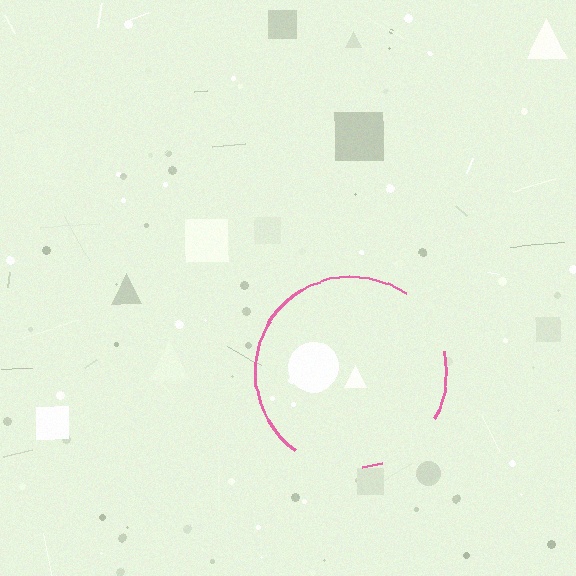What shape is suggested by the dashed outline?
The dashed outline suggests a circle.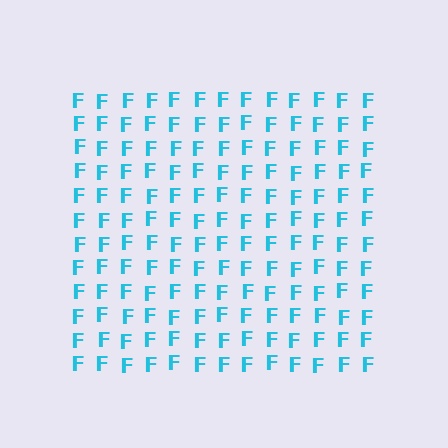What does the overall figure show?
The overall figure shows a square.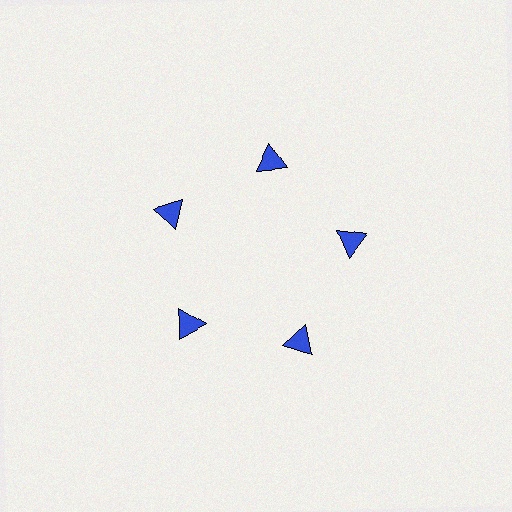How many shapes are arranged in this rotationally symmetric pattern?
There are 5 shapes, arranged in 5 groups of 1.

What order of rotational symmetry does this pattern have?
This pattern has 5-fold rotational symmetry.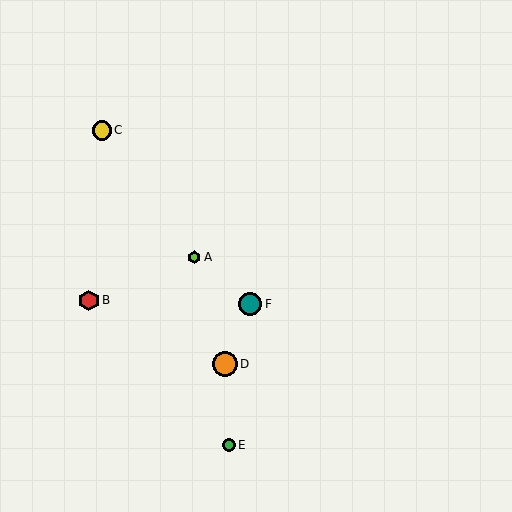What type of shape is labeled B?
Shape B is a red hexagon.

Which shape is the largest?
The orange circle (labeled D) is the largest.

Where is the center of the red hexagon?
The center of the red hexagon is at (89, 300).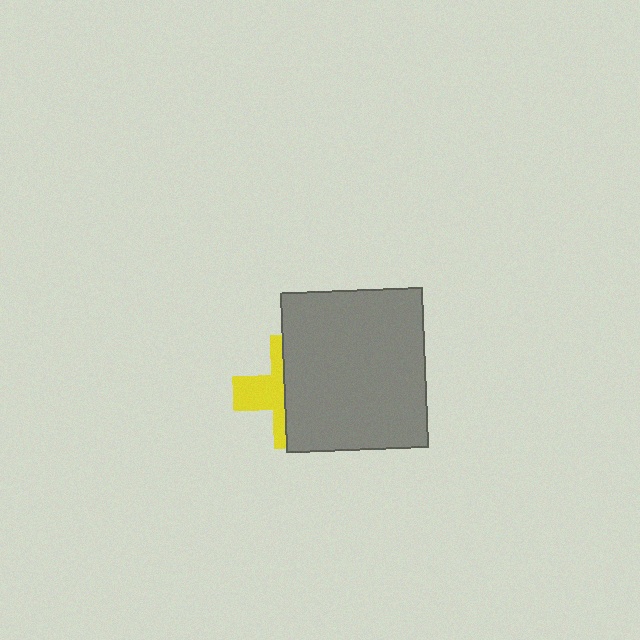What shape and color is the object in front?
The object in front is a gray rectangle.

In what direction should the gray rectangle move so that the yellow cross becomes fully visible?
The gray rectangle should move right. That is the shortest direction to clear the overlap and leave the yellow cross fully visible.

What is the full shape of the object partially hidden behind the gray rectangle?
The partially hidden object is a yellow cross.